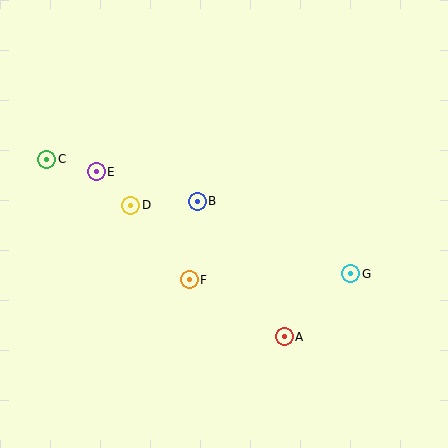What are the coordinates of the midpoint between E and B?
The midpoint between E and B is at (147, 186).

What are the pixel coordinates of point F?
Point F is at (189, 280).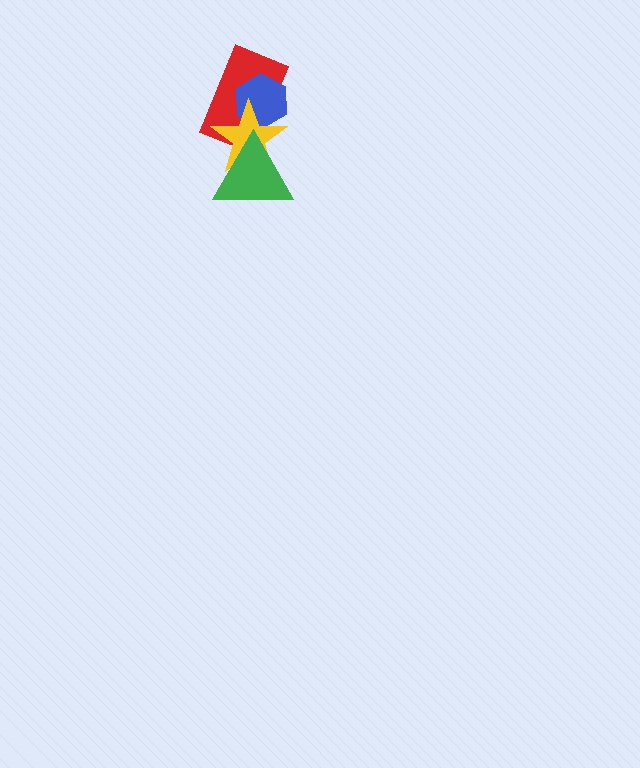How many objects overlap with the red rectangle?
3 objects overlap with the red rectangle.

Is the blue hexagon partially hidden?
Yes, it is partially covered by another shape.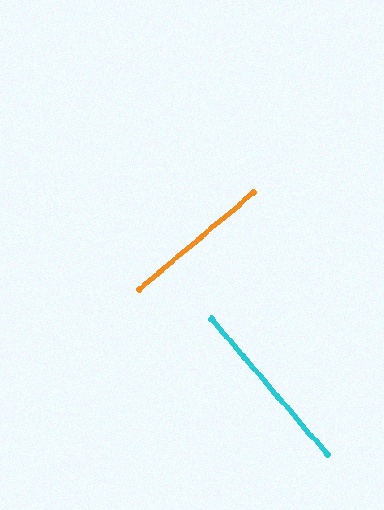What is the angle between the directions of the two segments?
Approximately 90 degrees.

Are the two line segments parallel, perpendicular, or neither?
Perpendicular — they meet at approximately 90°.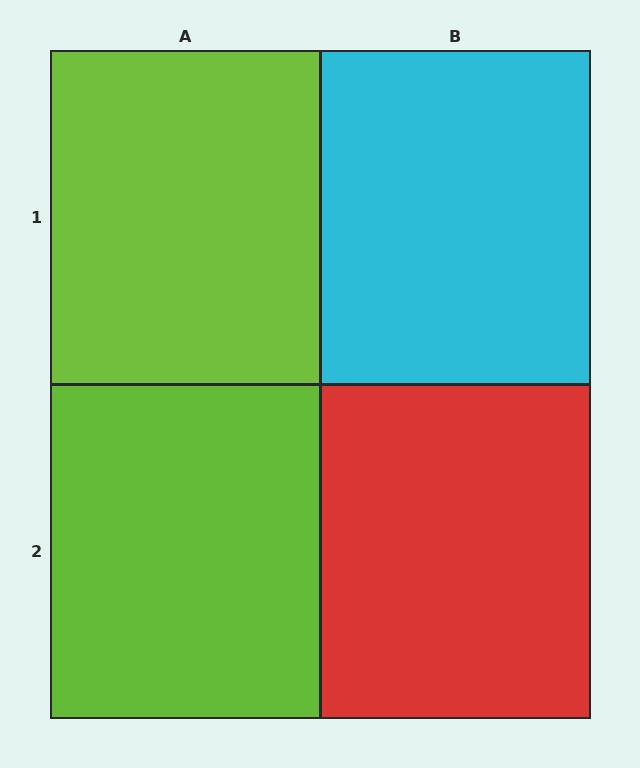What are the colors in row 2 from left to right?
Lime, red.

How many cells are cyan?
1 cell is cyan.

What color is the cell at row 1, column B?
Cyan.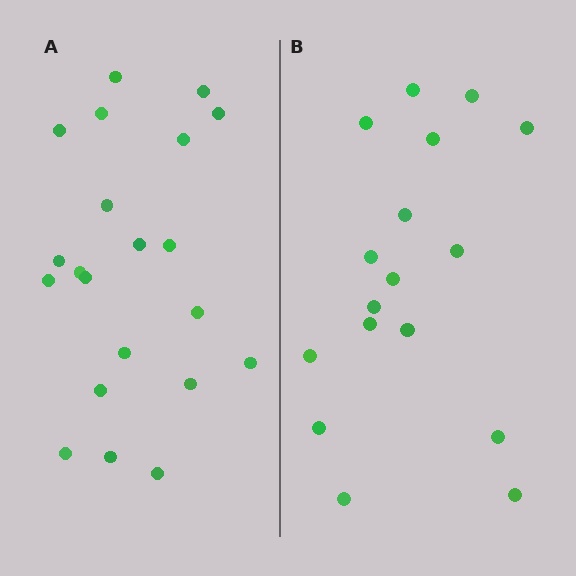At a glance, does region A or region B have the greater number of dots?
Region A (the left region) has more dots.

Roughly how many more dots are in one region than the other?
Region A has about 4 more dots than region B.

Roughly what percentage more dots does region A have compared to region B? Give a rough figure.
About 25% more.